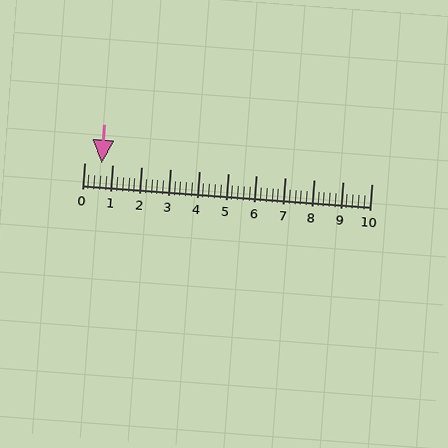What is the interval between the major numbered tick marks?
The major tick marks are spaced 1 units apart.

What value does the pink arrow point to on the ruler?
The pink arrow points to approximately 0.6.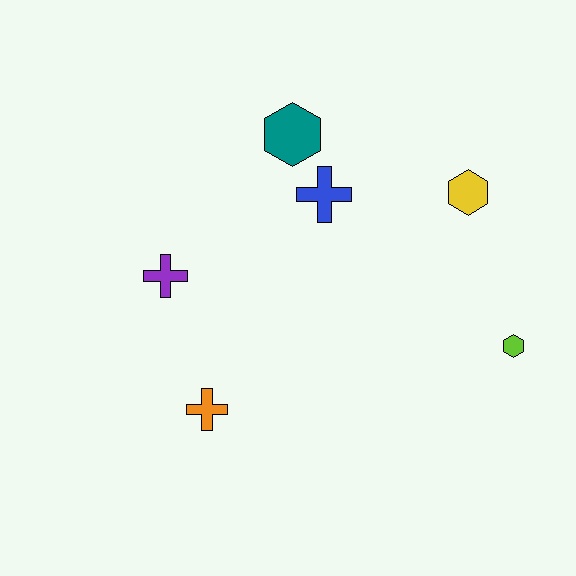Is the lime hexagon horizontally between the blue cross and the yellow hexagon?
No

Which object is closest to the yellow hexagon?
The blue cross is closest to the yellow hexagon.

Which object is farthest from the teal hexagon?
The lime hexagon is farthest from the teal hexagon.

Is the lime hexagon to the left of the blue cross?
No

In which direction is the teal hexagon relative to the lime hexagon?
The teal hexagon is to the left of the lime hexagon.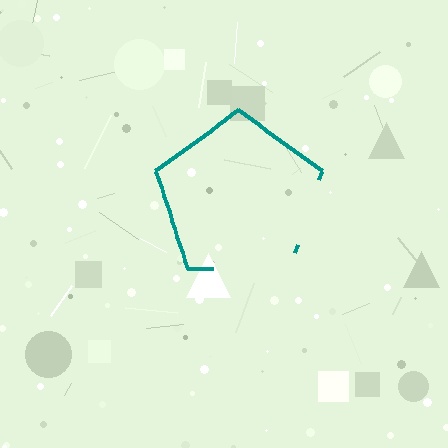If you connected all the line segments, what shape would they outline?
They would outline a pentagon.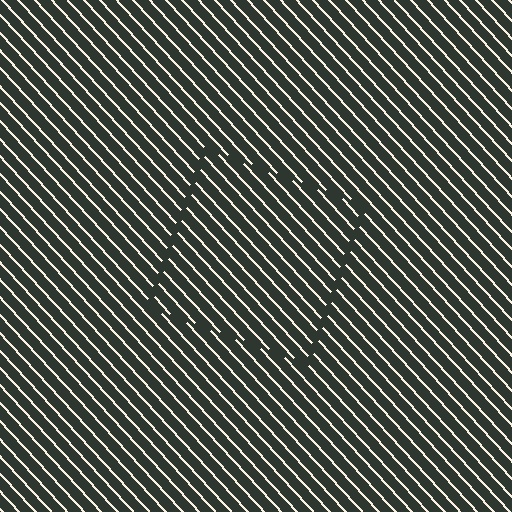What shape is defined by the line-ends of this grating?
An illusory square. The interior of the shape contains the same grating, shifted by half a period — the contour is defined by the phase discontinuity where line-ends from the inner and outer gratings abut.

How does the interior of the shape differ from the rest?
The interior of the shape contains the same grating, shifted by half a period — the contour is defined by the phase discontinuity where line-ends from the inner and outer gratings abut.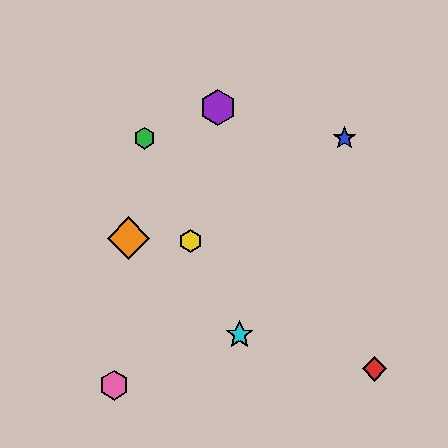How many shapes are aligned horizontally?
2 shapes (the blue star, the green hexagon) are aligned horizontally.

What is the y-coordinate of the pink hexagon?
The pink hexagon is at y≈385.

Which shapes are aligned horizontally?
The blue star, the green hexagon are aligned horizontally.